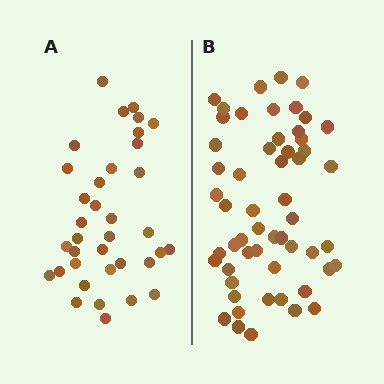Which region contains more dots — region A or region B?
Region B (the right region) has more dots.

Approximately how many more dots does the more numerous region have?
Region B has approximately 20 more dots than region A.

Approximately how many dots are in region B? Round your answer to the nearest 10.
About 60 dots. (The exact count is 55, which rounds to 60.)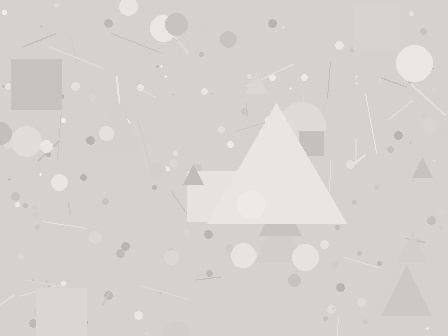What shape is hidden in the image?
A triangle is hidden in the image.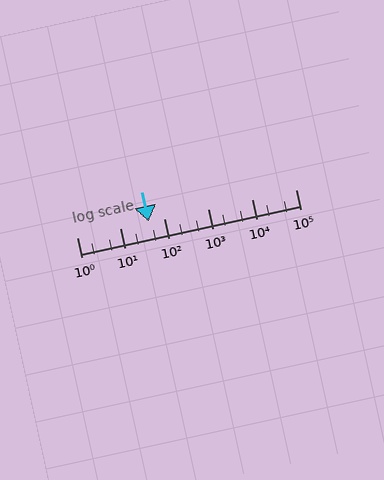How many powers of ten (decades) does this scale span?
The scale spans 5 decades, from 1 to 100000.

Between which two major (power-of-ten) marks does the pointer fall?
The pointer is between 10 and 100.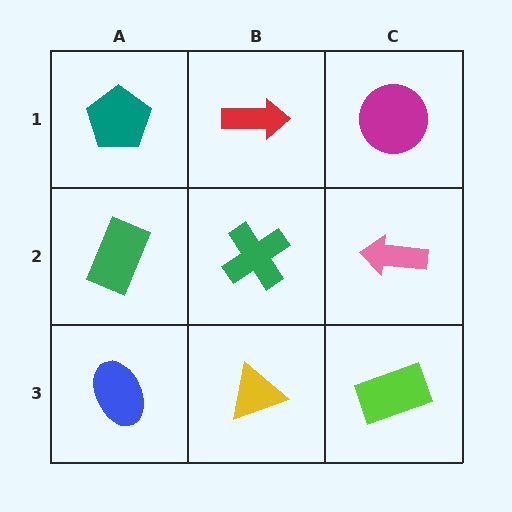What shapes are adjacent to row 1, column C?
A pink arrow (row 2, column C), a red arrow (row 1, column B).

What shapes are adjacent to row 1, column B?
A green cross (row 2, column B), a teal pentagon (row 1, column A), a magenta circle (row 1, column C).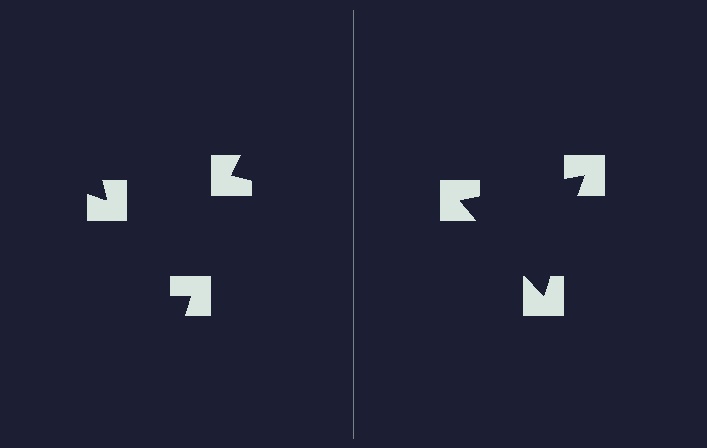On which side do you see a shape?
An illusory triangle appears on the right side. On the left side the wedge cuts are rotated, so no coherent shape forms.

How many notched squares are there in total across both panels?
6 — 3 on each side.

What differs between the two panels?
The notched squares are positioned identically on both sides; only the wedge orientations differ. On the right they align to a triangle; on the left they are misaligned.